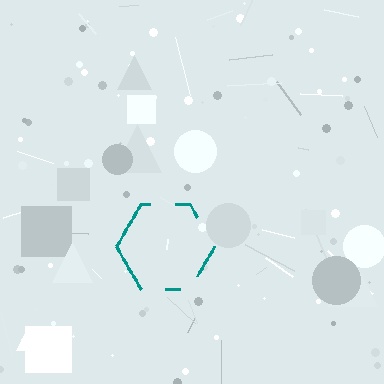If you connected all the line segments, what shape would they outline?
They would outline a hexagon.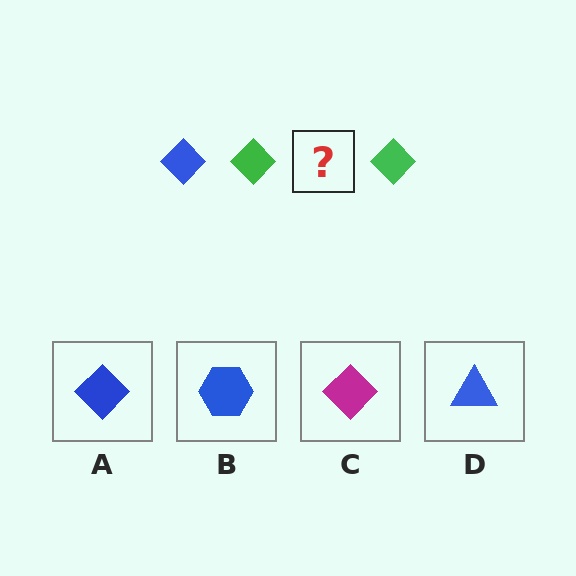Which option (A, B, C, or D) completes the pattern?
A.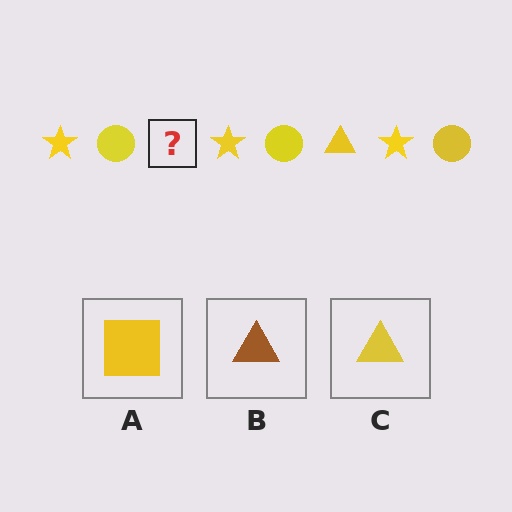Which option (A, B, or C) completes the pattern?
C.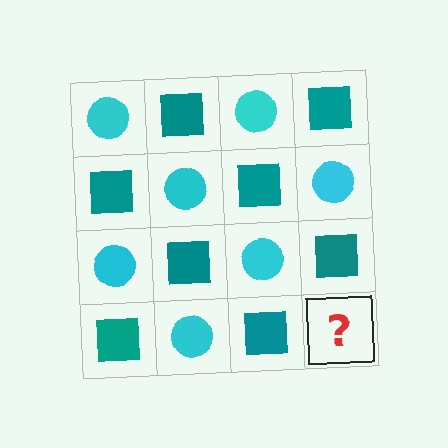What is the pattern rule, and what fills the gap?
The rule is that it alternates cyan circle and teal square in a checkerboard pattern. The gap should be filled with a cyan circle.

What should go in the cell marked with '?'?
The missing cell should contain a cyan circle.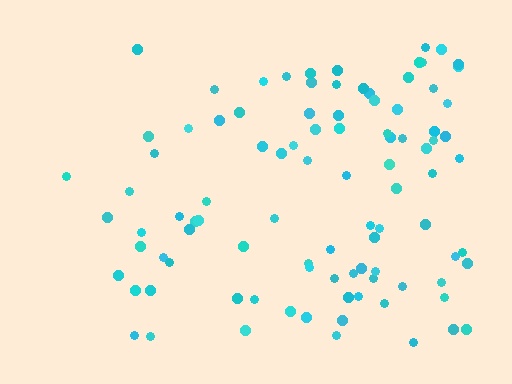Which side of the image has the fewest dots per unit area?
The left.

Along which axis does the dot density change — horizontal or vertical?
Horizontal.